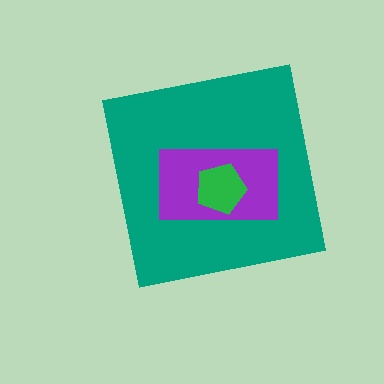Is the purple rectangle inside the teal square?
Yes.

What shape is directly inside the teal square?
The purple rectangle.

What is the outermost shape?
The teal square.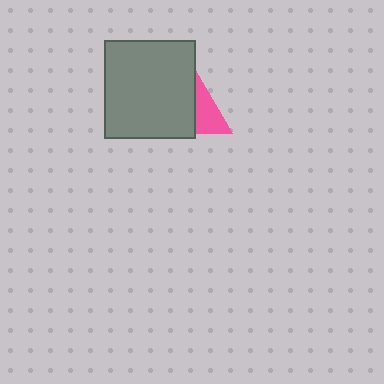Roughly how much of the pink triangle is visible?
A small part of it is visible (roughly 36%).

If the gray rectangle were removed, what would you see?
You would see the complete pink triangle.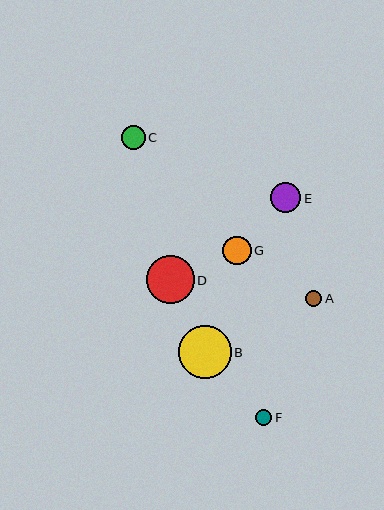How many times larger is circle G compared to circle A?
Circle G is approximately 1.7 times the size of circle A.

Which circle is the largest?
Circle B is the largest with a size of approximately 52 pixels.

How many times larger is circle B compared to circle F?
Circle B is approximately 3.2 times the size of circle F.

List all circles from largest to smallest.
From largest to smallest: B, D, E, G, C, F, A.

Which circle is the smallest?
Circle A is the smallest with a size of approximately 16 pixels.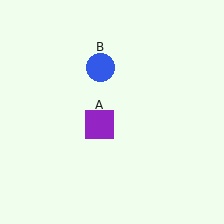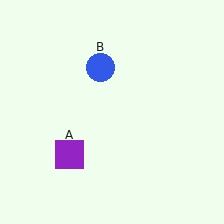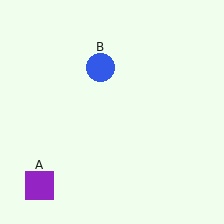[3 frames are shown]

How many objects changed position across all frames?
1 object changed position: purple square (object A).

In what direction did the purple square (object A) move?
The purple square (object A) moved down and to the left.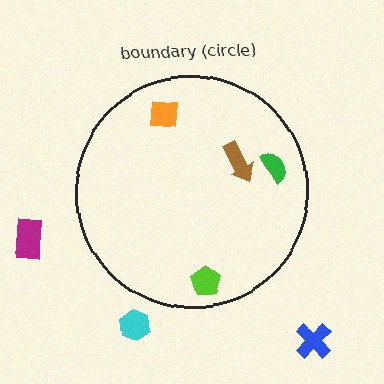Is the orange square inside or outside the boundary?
Inside.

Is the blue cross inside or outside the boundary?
Outside.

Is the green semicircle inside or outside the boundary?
Inside.